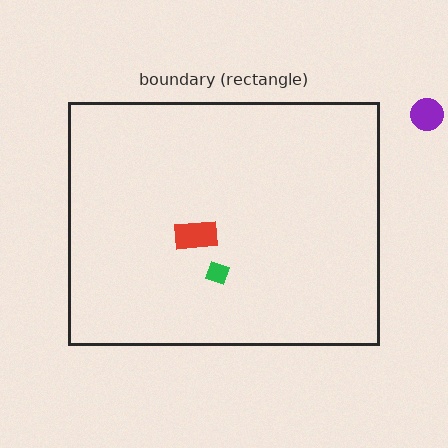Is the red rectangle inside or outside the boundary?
Inside.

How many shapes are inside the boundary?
2 inside, 1 outside.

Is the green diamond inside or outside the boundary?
Inside.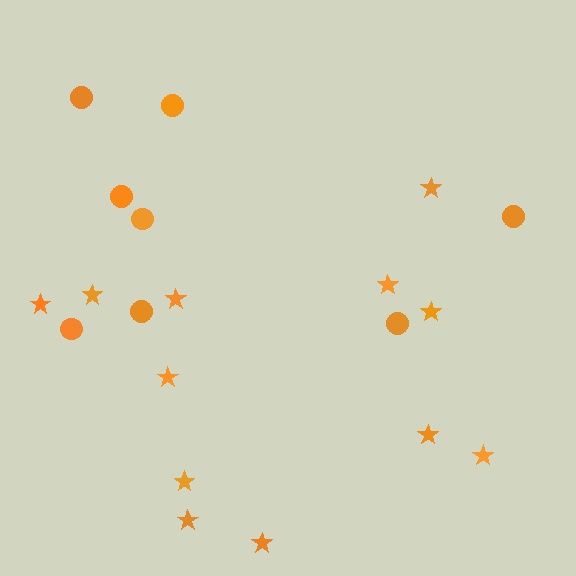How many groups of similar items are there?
There are 2 groups: one group of circles (8) and one group of stars (12).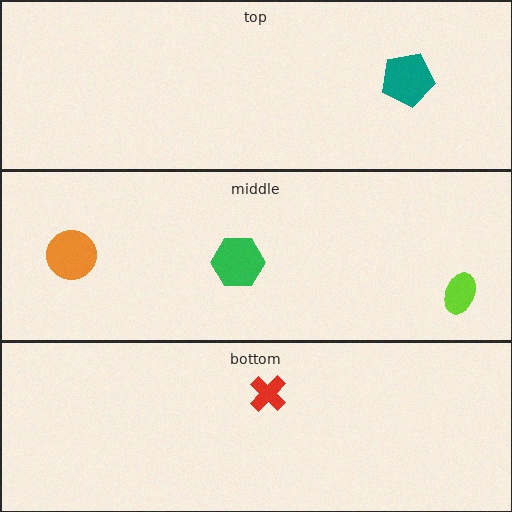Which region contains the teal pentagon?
The top region.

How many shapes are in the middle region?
3.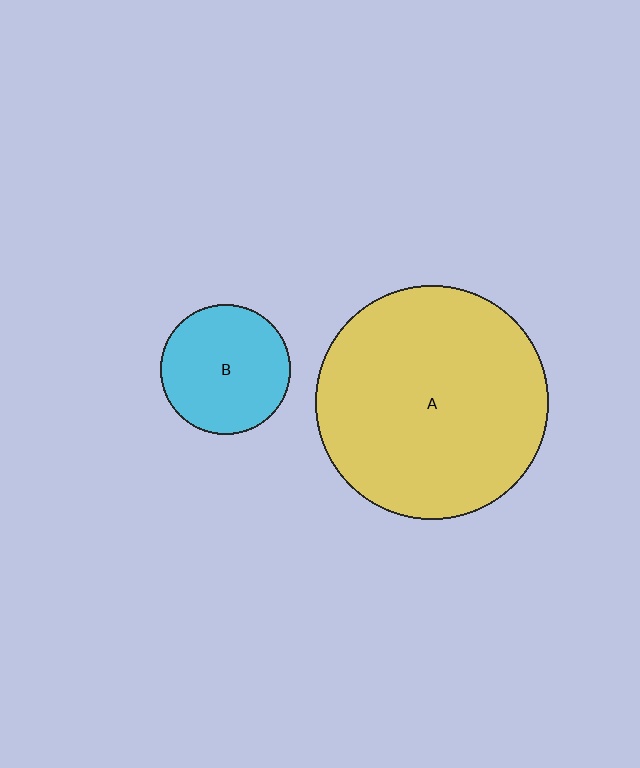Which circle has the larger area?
Circle A (yellow).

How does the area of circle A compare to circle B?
Approximately 3.2 times.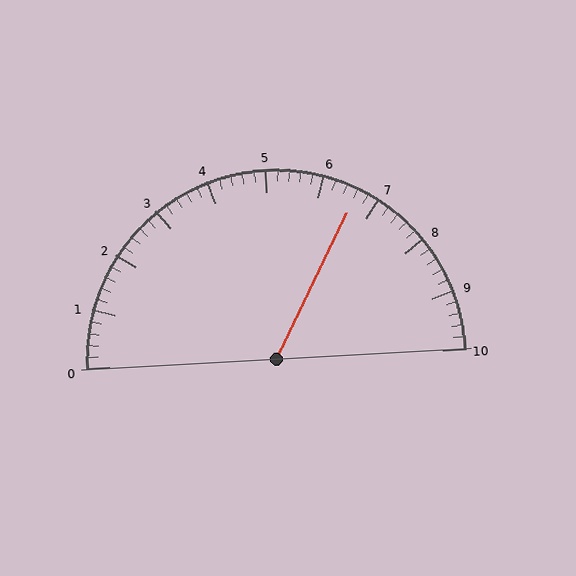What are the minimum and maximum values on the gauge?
The gauge ranges from 0 to 10.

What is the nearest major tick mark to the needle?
The nearest major tick mark is 7.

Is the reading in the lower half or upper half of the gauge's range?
The reading is in the upper half of the range (0 to 10).